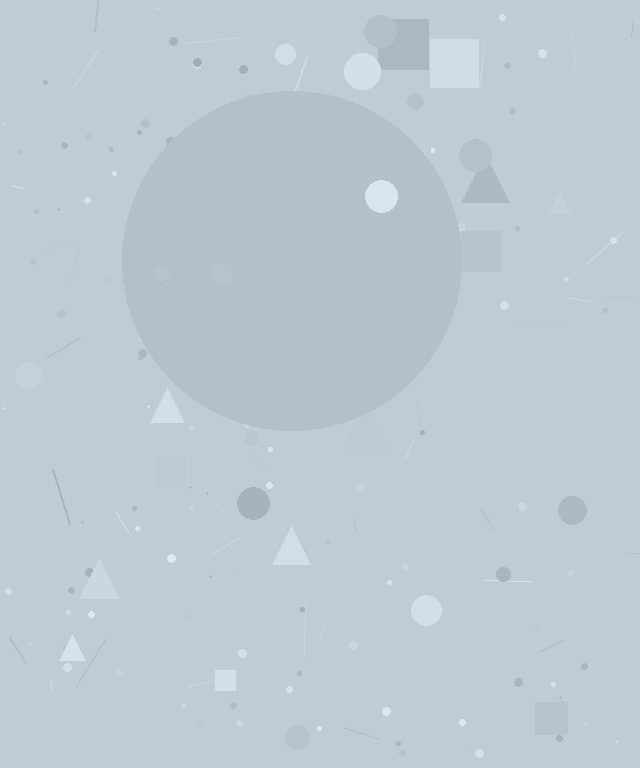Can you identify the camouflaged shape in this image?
The camouflaged shape is a circle.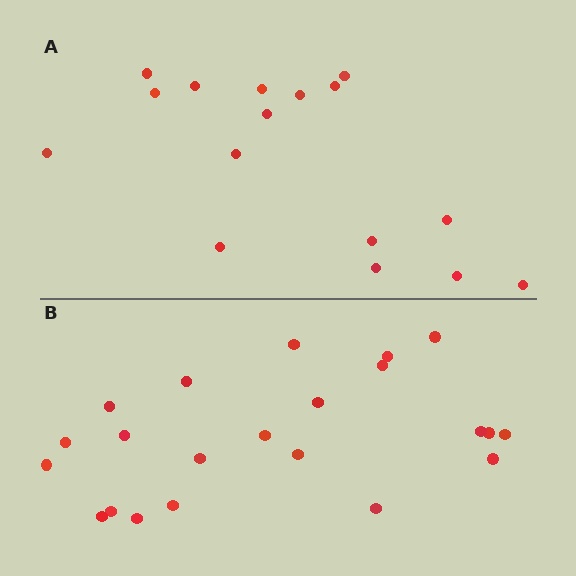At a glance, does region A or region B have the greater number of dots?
Region B (the bottom region) has more dots.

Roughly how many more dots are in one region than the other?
Region B has about 6 more dots than region A.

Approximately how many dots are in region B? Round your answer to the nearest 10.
About 20 dots. (The exact count is 22, which rounds to 20.)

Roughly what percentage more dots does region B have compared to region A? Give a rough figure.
About 40% more.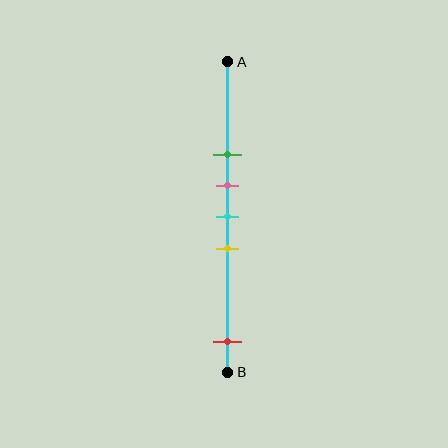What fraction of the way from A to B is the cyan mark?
The cyan mark is approximately 50% (0.5) of the way from A to B.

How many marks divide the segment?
There are 5 marks dividing the segment.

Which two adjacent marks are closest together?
The pink and cyan marks are the closest adjacent pair.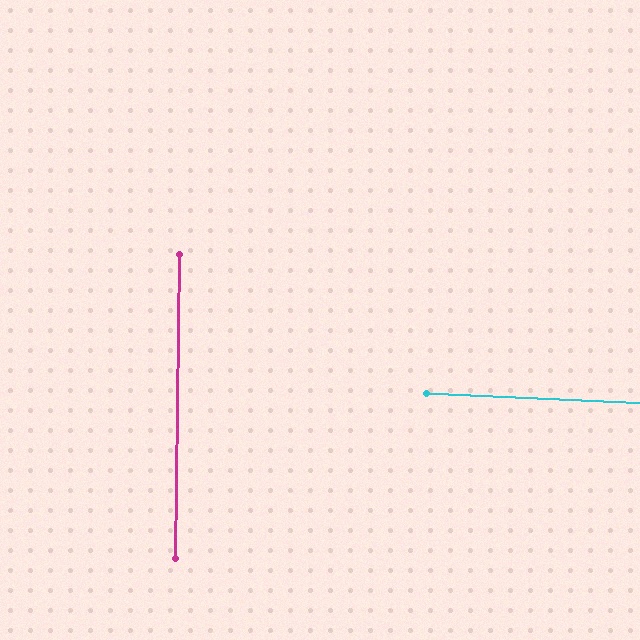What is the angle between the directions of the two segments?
Approximately 88 degrees.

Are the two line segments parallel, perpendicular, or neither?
Perpendicular — they meet at approximately 88°.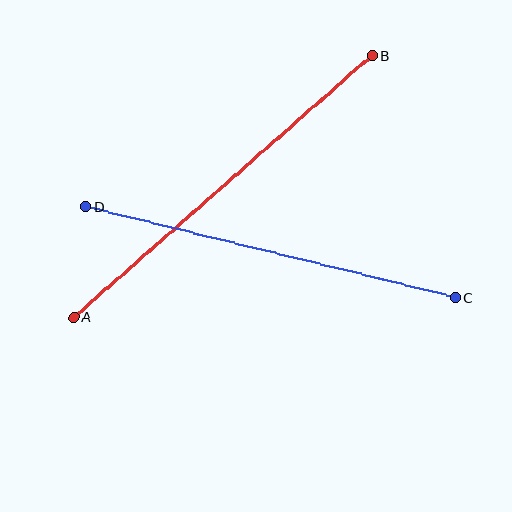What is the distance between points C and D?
The distance is approximately 380 pixels.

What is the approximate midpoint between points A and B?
The midpoint is at approximately (223, 186) pixels.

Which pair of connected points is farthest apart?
Points A and B are farthest apart.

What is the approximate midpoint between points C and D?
The midpoint is at approximately (271, 252) pixels.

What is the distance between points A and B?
The distance is approximately 397 pixels.